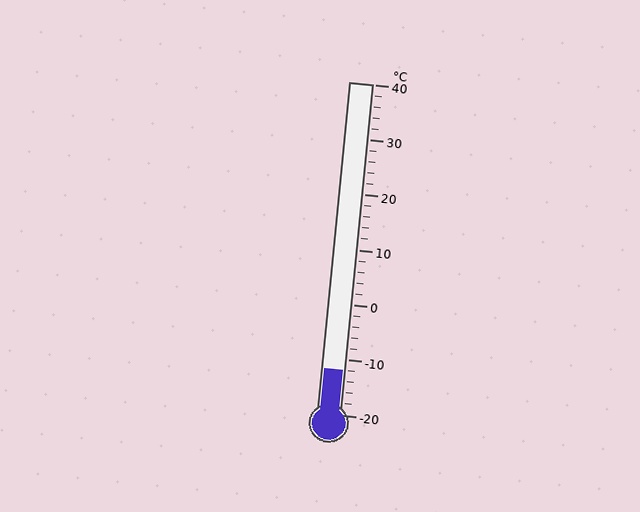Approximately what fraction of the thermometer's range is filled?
The thermometer is filled to approximately 15% of its range.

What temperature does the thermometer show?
The thermometer shows approximately -12°C.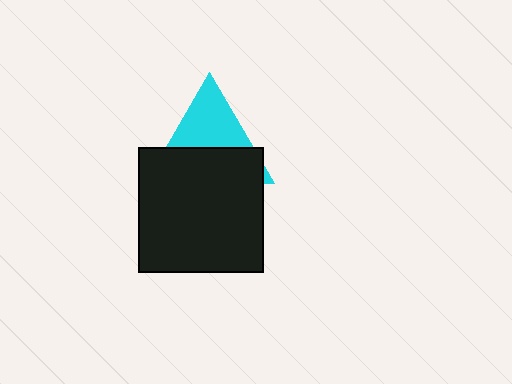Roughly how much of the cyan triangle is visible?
About half of it is visible (roughly 48%).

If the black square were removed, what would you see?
You would see the complete cyan triangle.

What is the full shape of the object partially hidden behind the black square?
The partially hidden object is a cyan triangle.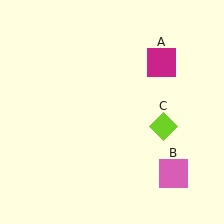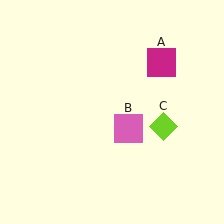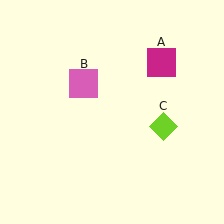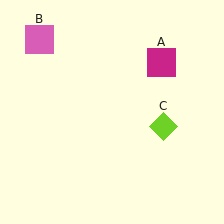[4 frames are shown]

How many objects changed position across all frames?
1 object changed position: pink square (object B).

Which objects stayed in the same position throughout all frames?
Magenta square (object A) and lime diamond (object C) remained stationary.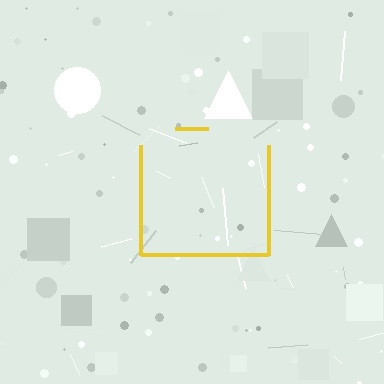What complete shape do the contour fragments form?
The contour fragments form a square.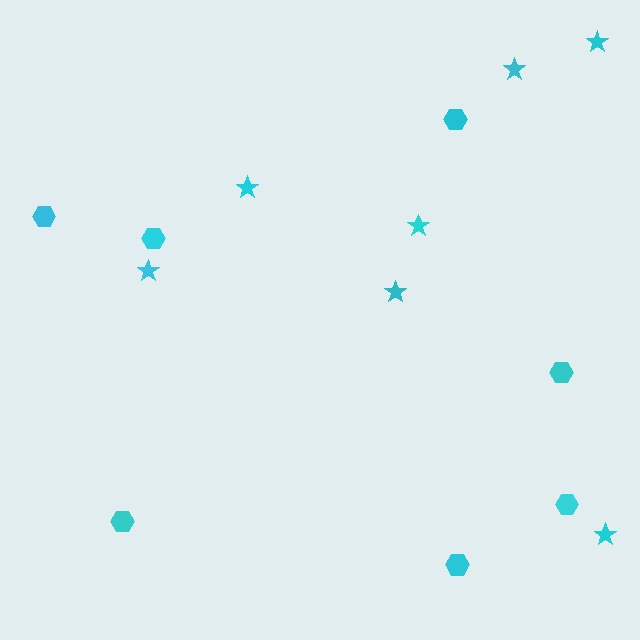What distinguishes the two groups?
There are 2 groups: one group of stars (7) and one group of hexagons (7).